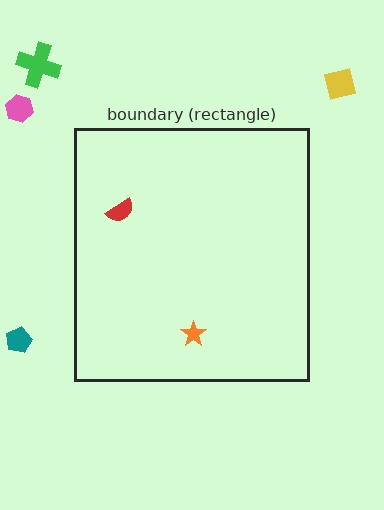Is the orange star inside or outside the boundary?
Inside.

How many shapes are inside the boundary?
2 inside, 4 outside.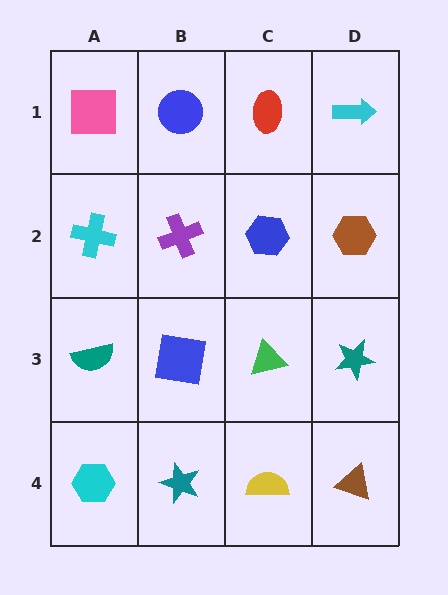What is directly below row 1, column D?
A brown hexagon.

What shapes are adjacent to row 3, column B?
A purple cross (row 2, column B), a teal star (row 4, column B), a teal semicircle (row 3, column A), a green triangle (row 3, column C).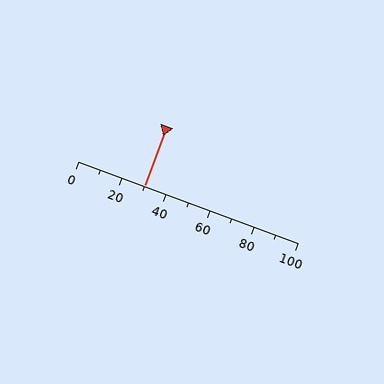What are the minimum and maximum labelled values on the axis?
The axis runs from 0 to 100.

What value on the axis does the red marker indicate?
The marker indicates approximately 30.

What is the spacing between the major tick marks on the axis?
The major ticks are spaced 20 apart.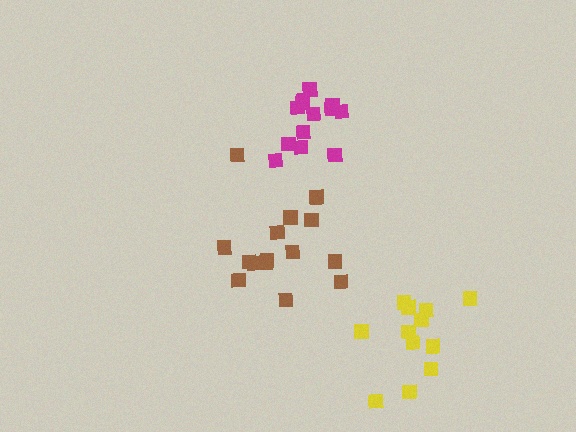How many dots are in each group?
Group 1: 15 dots, Group 2: 12 dots, Group 3: 13 dots (40 total).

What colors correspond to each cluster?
The clusters are colored: brown, yellow, magenta.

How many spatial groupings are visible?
There are 3 spatial groupings.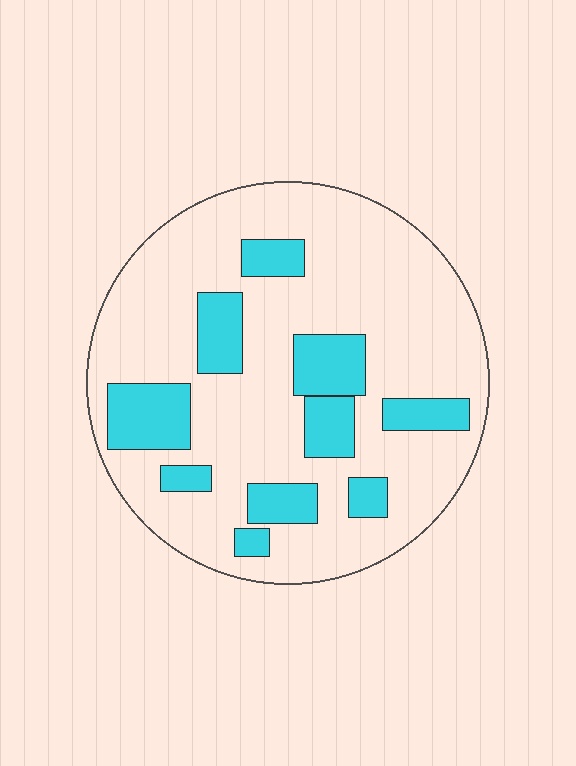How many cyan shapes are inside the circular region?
10.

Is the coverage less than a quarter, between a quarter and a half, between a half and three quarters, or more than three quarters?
Less than a quarter.